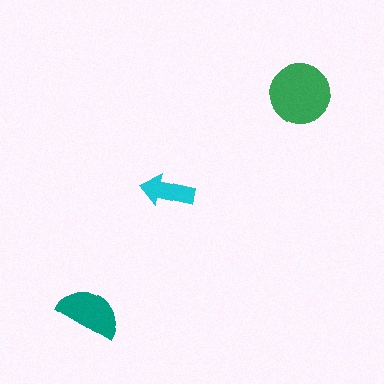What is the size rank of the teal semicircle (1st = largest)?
2nd.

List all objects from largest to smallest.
The green circle, the teal semicircle, the cyan arrow.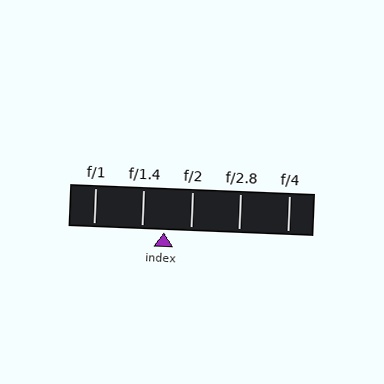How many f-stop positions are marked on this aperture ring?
There are 5 f-stop positions marked.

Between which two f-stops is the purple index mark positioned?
The index mark is between f/1.4 and f/2.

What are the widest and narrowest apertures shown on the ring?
The widest aperture shown is f/1 and the narrowest is f/4.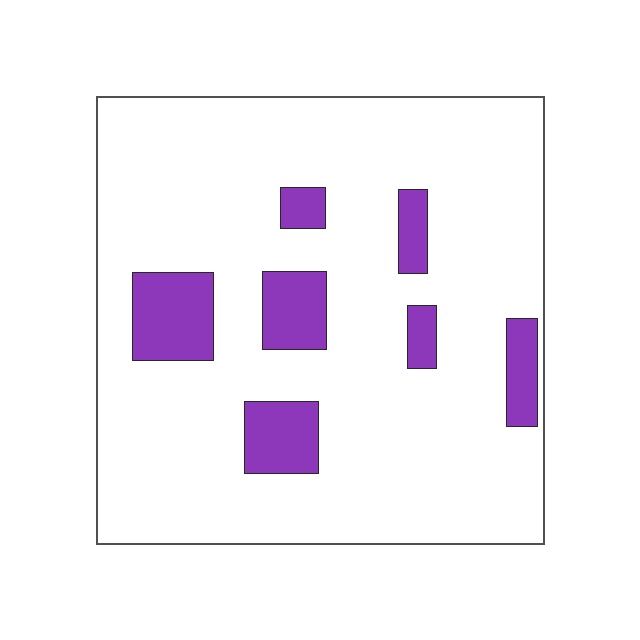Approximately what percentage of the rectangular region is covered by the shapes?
Approximately 15%.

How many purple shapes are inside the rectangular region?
7.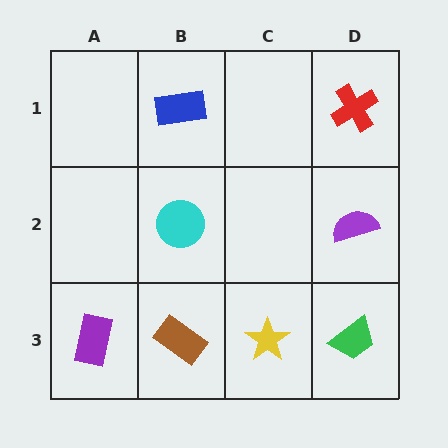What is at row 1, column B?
A blue rectangle.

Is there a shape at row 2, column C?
No, that cell is empty.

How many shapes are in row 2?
2 shapes.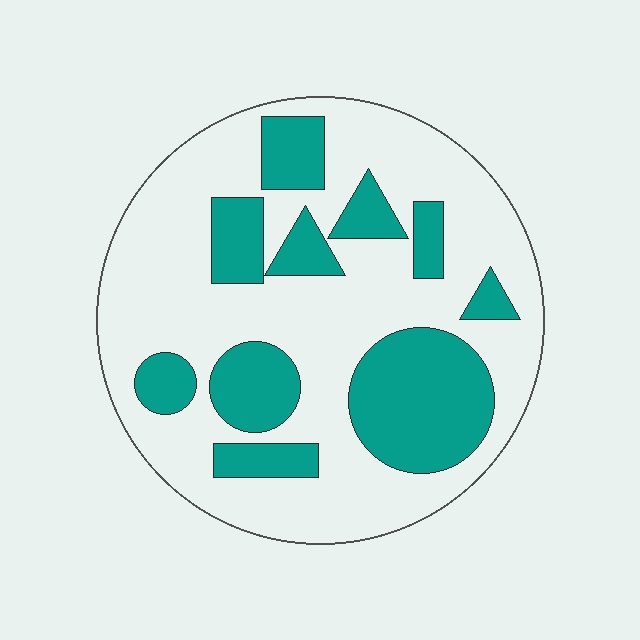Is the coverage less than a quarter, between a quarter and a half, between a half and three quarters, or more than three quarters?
Between a quarter and a half.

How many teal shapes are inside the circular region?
10.